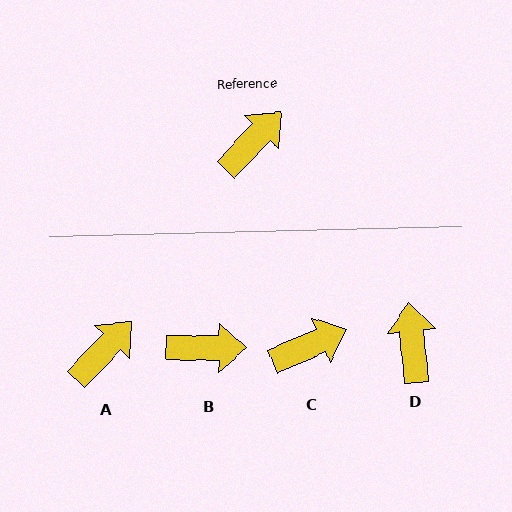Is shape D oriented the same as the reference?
No, it is off by about 49 degrees.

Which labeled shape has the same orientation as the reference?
A.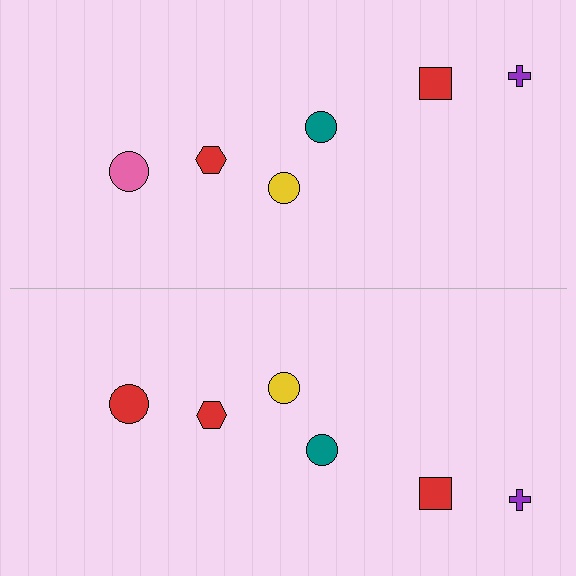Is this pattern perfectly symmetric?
No, the pattern is not perfectly symmetric. The red circle on the bottom side breaks the symmetry — its mirror counterpart is pink.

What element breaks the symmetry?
The red circle on the bottom side breaks the symmetry — its mirror counterpart is pink.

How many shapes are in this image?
There are 12 shapes in this image.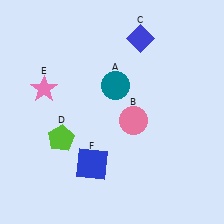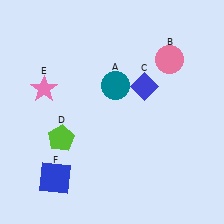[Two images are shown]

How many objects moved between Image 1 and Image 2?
3 objects moved between the two images.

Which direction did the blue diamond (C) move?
The blue diamond (C) moved down.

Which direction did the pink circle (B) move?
The pink circle (B) moved up.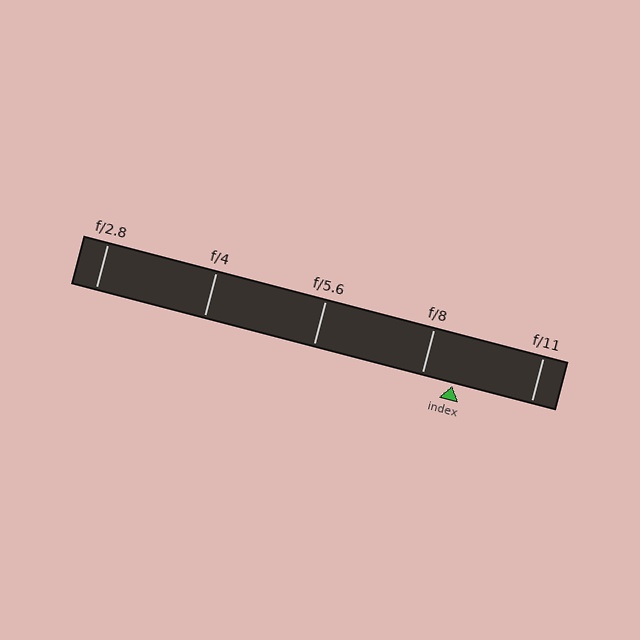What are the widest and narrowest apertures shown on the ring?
The widest aperture shown is f/2.8 and the narrowest is f/11.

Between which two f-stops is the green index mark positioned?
The index mark is between f/8 and f/11.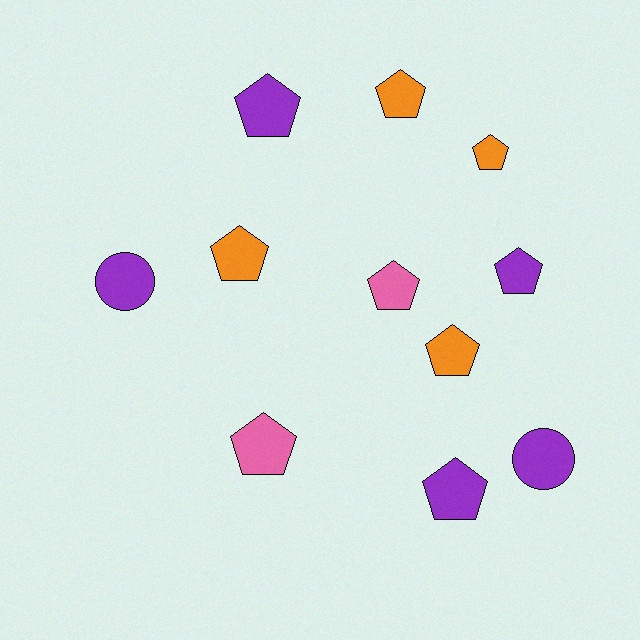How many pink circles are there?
There are no pink circles.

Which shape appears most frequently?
Pentagon, with 9 objects.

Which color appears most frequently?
Purple, with 5 objects.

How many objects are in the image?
There are 11 objects.